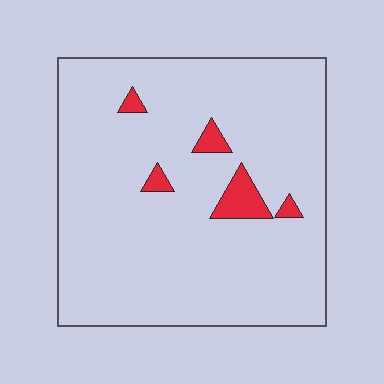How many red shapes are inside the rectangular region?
5.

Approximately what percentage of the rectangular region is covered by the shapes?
Approximately 5%.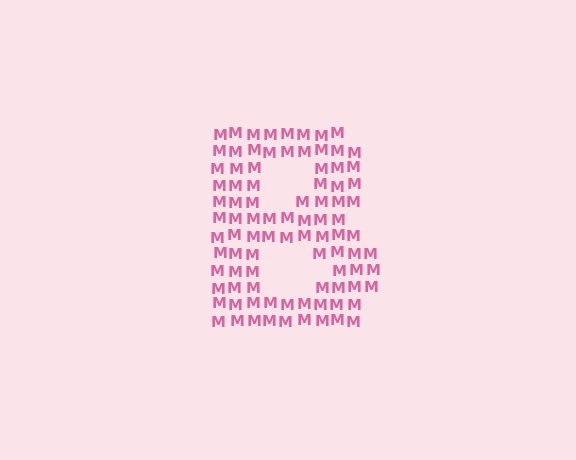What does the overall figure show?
The overall figure shows the letter B.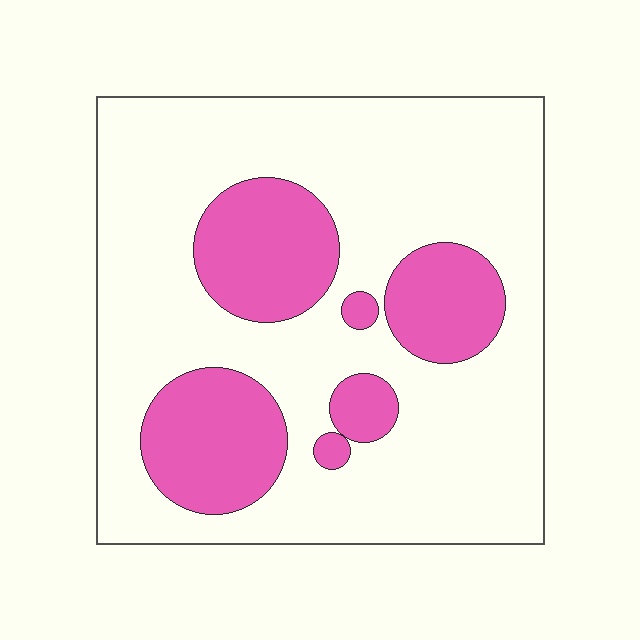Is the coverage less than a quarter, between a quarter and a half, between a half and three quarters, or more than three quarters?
Between a quarter and a half.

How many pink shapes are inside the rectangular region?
6.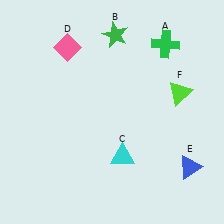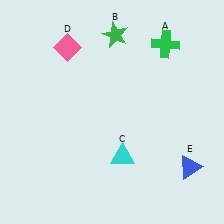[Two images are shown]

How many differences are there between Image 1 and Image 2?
There is 1 difference between the two images.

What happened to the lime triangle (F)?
The lime triangle (F) was removed in Image 2. It was in the top-right area of Image 1.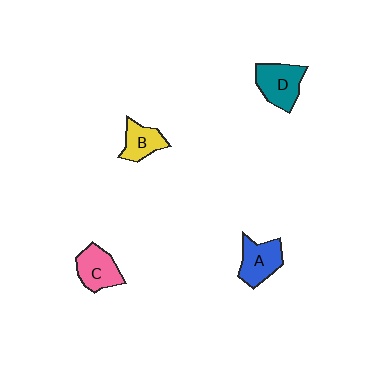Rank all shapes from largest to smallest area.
From largest to smallest: D (teal), A (blue), C (pink), B (yellow).